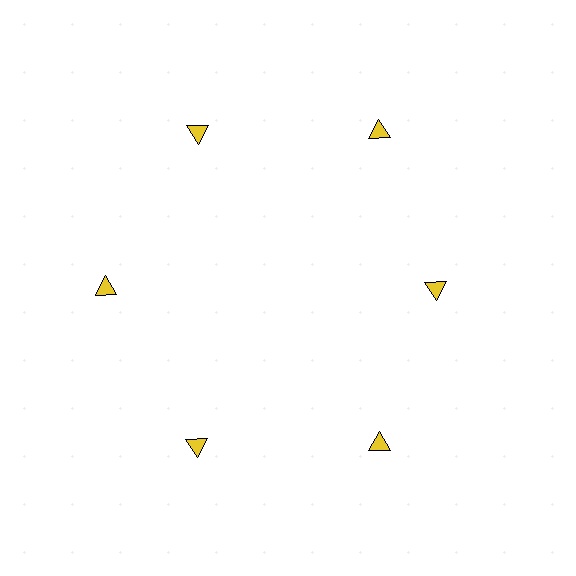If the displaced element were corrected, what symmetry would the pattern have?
It would have 6-fold rotational symmetry — the pattern would map onto itself every 60 degrees.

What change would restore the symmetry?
The symmetry would be restored by moving it outward, back onto the ring so that all 6 triangles sit at equal angles and equal distance from the center.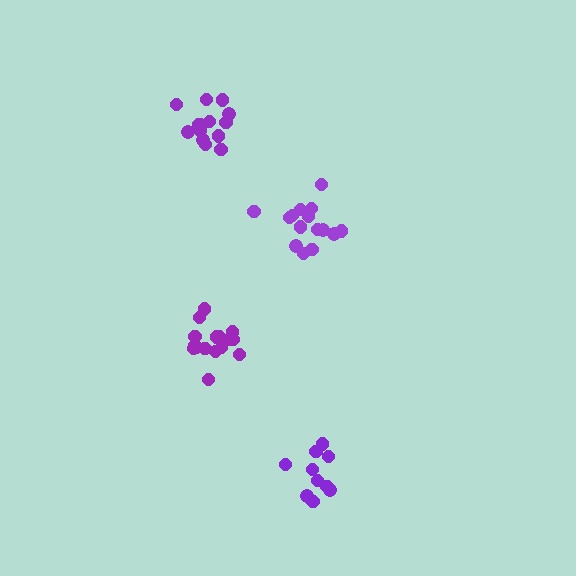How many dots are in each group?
Group 1: 16 dots, Group 2: 15 dots, Group 3: 14 dots, Group 4: 10 dots (55 total).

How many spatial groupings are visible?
There are 4 spatial groupings.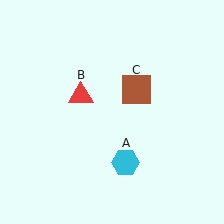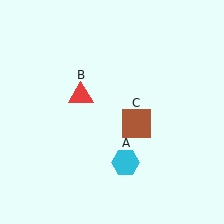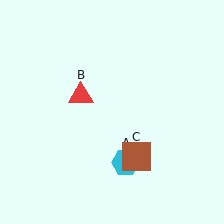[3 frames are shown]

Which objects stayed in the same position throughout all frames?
Cyan hexagon (object A) and red triangle (object B) remained stationary.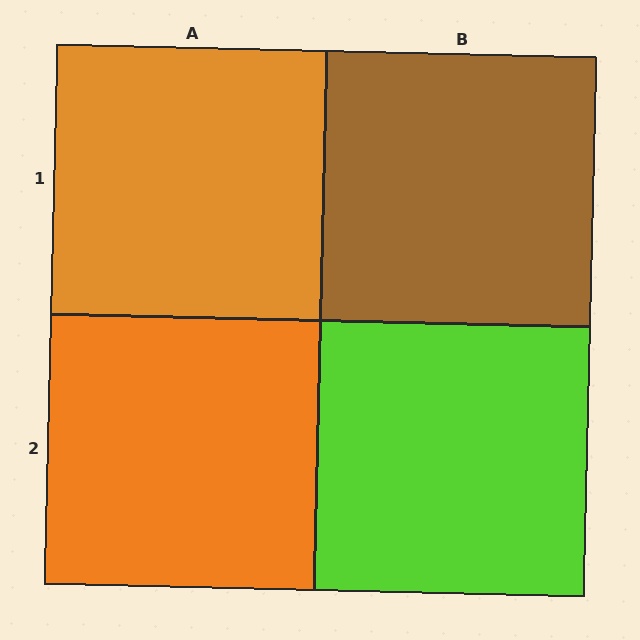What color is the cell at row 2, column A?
Orange.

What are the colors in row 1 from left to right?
Orange, brown.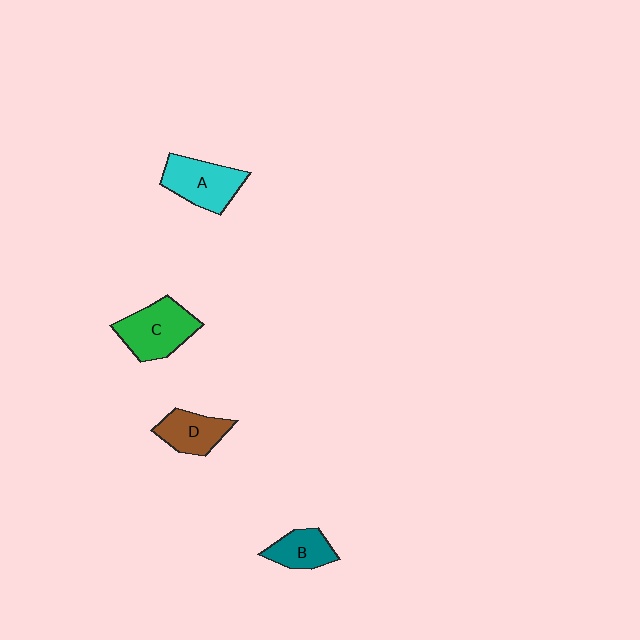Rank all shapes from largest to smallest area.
From largest to smallest: C (green), A (cyan), D (brown), B (teal).